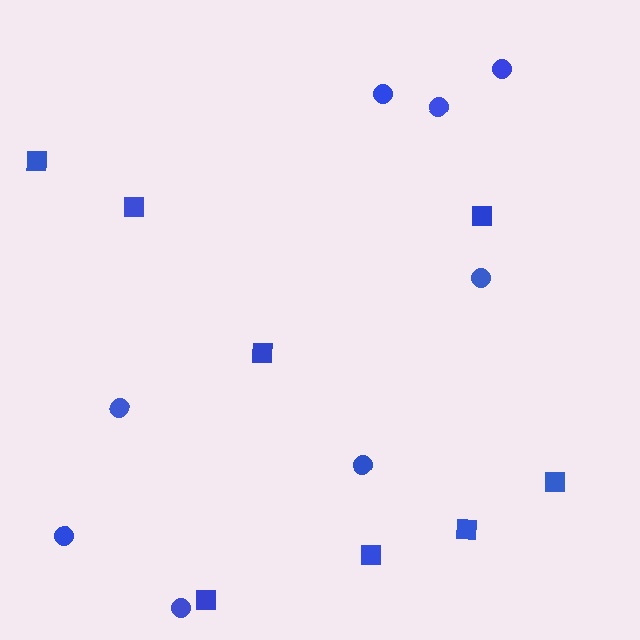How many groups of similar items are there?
There are 2 groups: one group of circles (8) and one group of squares (8).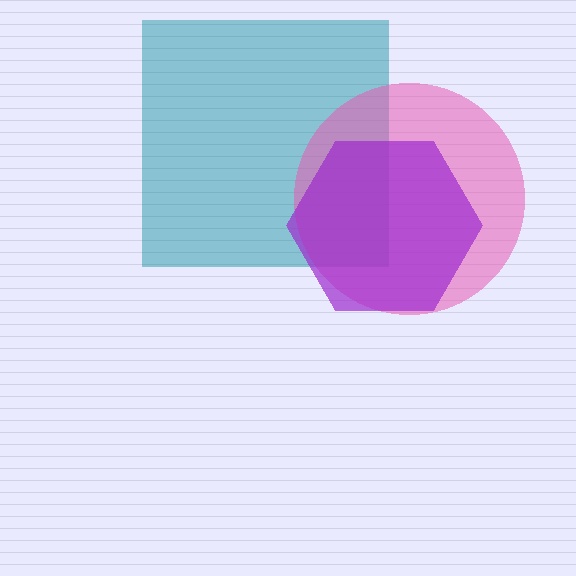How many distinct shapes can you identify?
There are 3 distinct shapes: a teal square, a pink circle, a purple hexagon.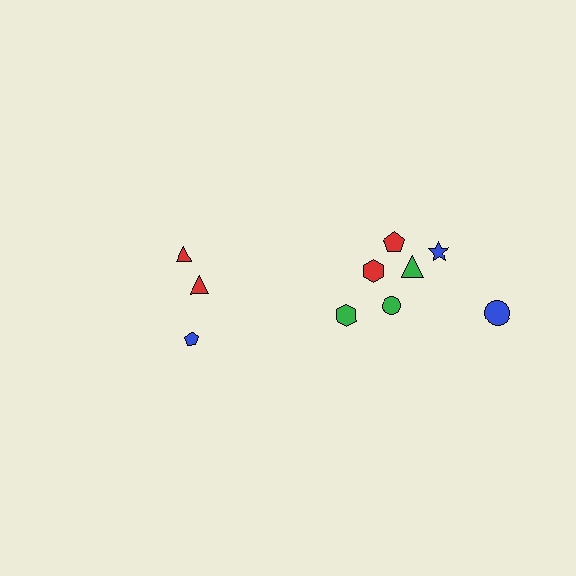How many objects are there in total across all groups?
There are 10 objects.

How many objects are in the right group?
There are 7 objects.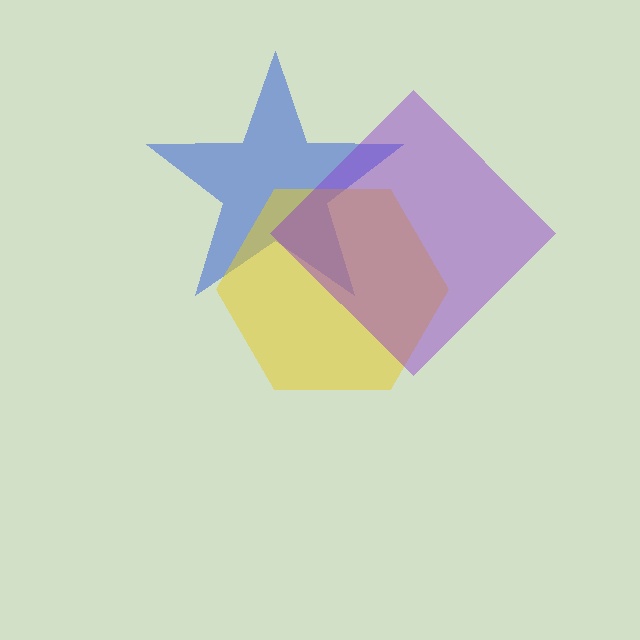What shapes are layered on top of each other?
The layered shapes are: a blue star, a yellow hexagon, a purple diamond.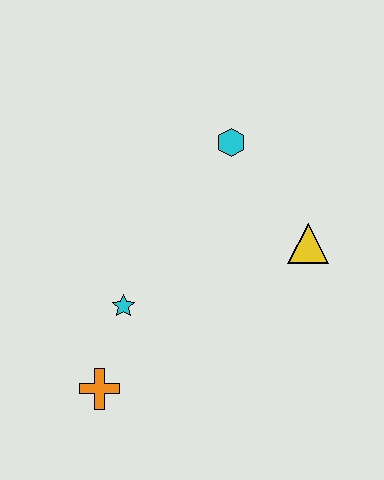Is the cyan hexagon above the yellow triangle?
Yes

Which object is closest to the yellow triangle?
The cyan hexagon is closest to the yellow triangle.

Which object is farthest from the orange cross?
The cyan hexagon is farthest from the orange cross.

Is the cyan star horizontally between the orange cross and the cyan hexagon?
Yes